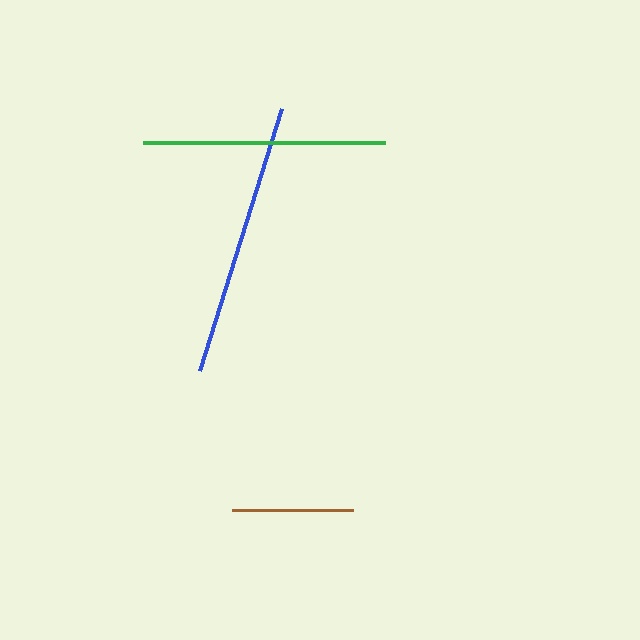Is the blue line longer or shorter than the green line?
The blue line is longer than the green line.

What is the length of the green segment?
The green segment is approximately 242 pixels long.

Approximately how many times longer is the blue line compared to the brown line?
The blue line is approximately 2.3 times the length of the brown line.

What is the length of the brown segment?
The brown segment is approximately 121 pixels long.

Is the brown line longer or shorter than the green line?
The green line is longer than the brown line.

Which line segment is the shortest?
The brown line is the shortest at approximately 121 pixels.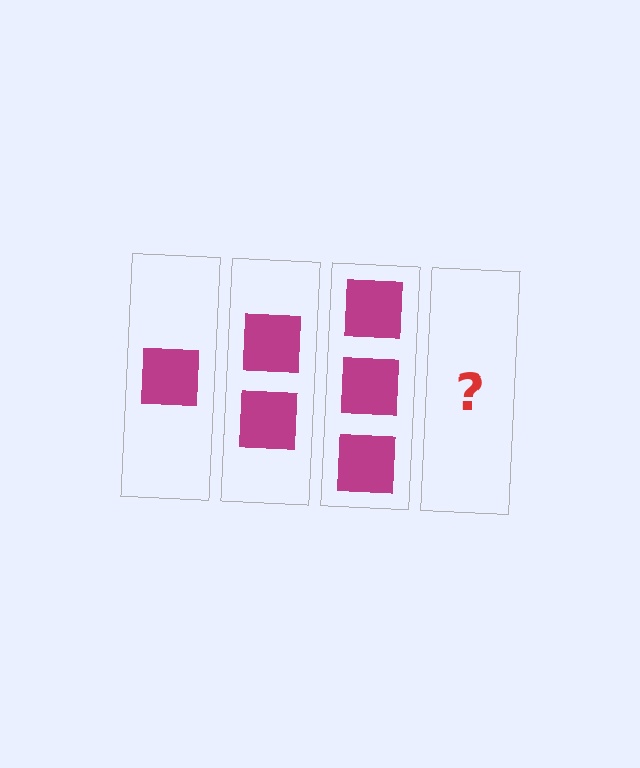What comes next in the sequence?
The next element should be 4 squares.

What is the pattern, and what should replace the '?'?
The pattern is that each step adds one more square. The '?' should be 4 squares.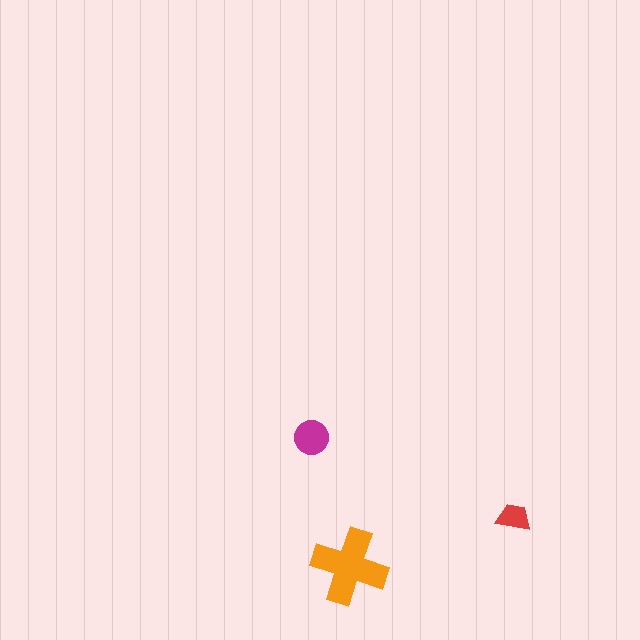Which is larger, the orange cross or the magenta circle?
The orange cross.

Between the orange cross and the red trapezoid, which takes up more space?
The orange cross.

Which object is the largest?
The orange cross.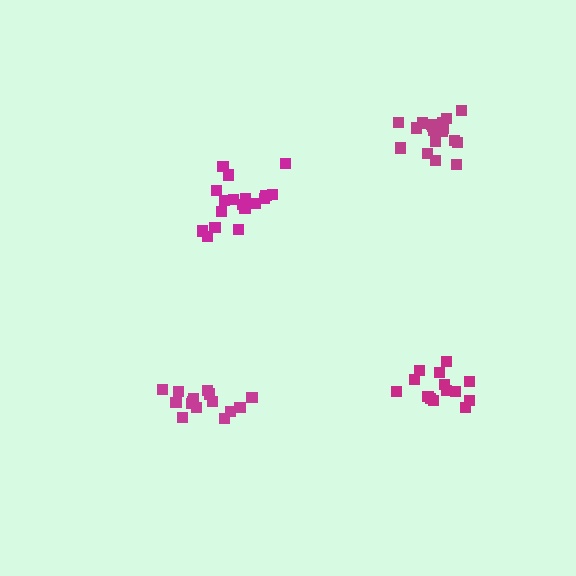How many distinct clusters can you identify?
There are 4 distinct clusters.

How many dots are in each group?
Group 1: 19 dots, Group 2: 18 dots, Group 3: 14 dots, Group 4: 15 dots (66 total).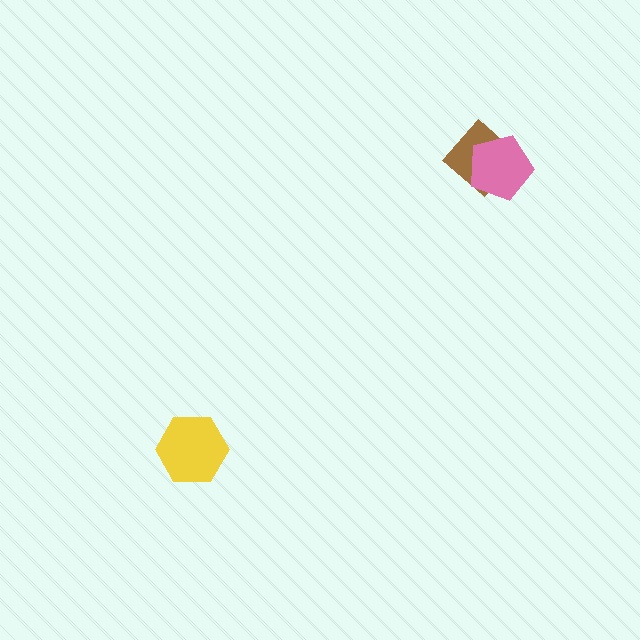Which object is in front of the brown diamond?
The pink pentagon is in front of the brown diamond.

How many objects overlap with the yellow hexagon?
0 objects overlap with the yellow hexagon.